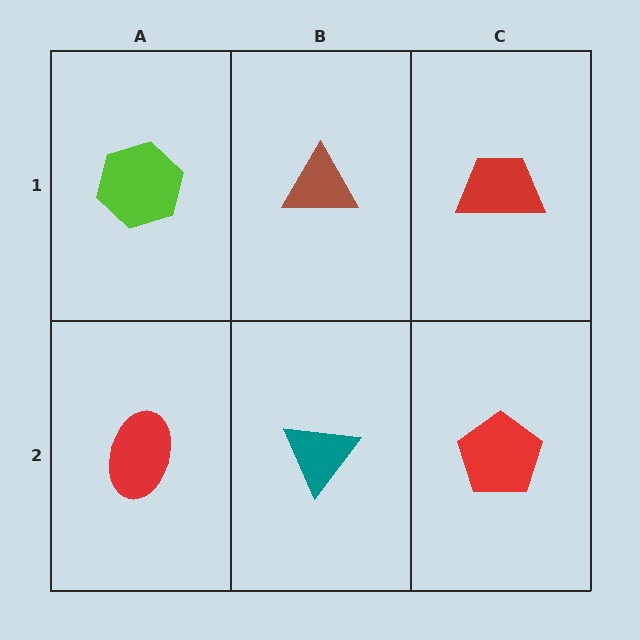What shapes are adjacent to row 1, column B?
A teal triangle (row 2, column B), a lime hexagon (row 1, column A), a red trapezoid (row 1, column C).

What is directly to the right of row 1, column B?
A red trapezoid.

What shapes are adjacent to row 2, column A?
A lime hexagon (row 1, column A), a teal triangle (row 2, column B).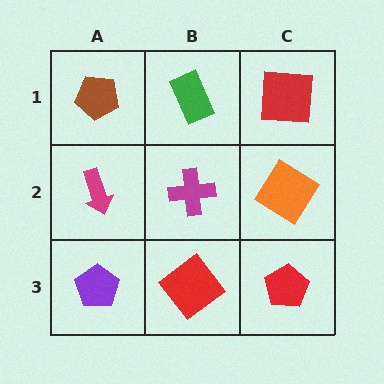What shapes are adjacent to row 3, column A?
A magenta arrow (row 2, column A), a red diamond (row 3, column B).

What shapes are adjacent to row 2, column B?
A green rectangle (row 1, column B), a red diamond (row 3, column B), a magenta arrow (row 2, column A), an orange diamond (row 2, column C).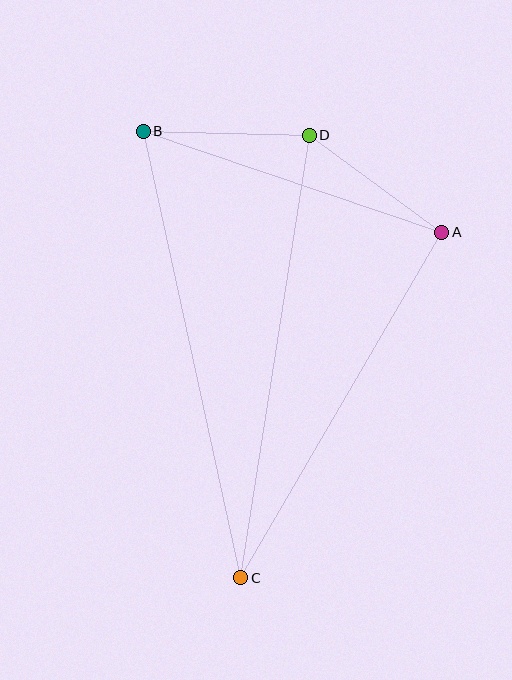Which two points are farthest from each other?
Points B and C are farthest from each other.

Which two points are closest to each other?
Points A and D are closest to each other.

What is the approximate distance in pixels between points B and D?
The distance between B and D is approximately 166 pixels.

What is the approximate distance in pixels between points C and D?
The distance between C and D is approximately 448 pixels.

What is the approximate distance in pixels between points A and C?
The distance between A and C is approximately 400 pixels.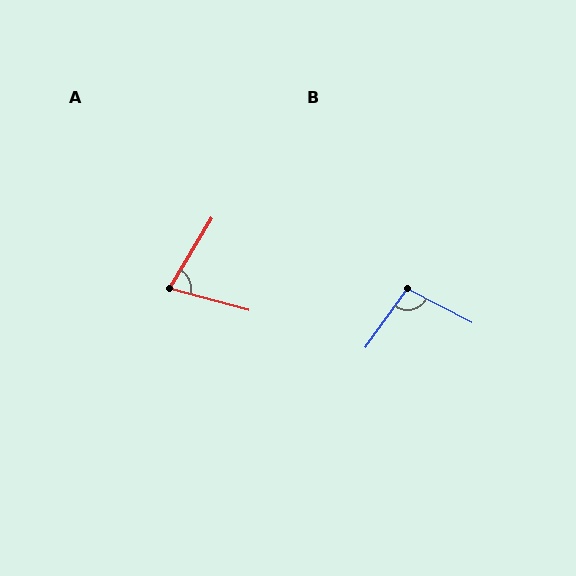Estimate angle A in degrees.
Approximately 74 degrees.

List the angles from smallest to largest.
A (74°), B (98°).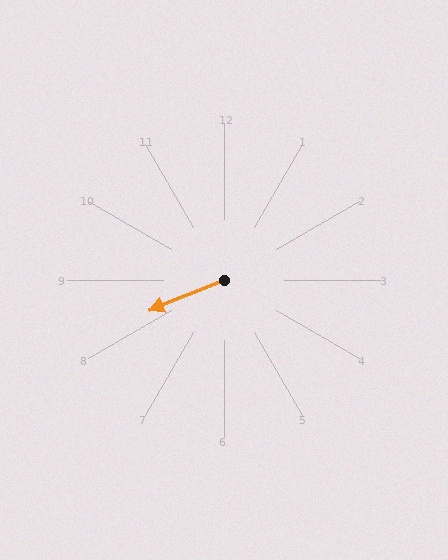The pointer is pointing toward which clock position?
Roughly 8 o'clock.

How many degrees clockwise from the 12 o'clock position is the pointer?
Approximately 248 degrees.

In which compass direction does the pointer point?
West.